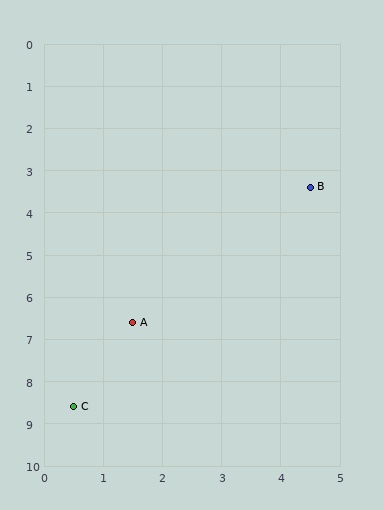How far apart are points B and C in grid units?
Points B and C are about 6.6 grid units apart.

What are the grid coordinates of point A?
Point A is at approximately (1.5, 6.6).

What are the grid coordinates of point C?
Point C is at approximately (0.5, 8.6).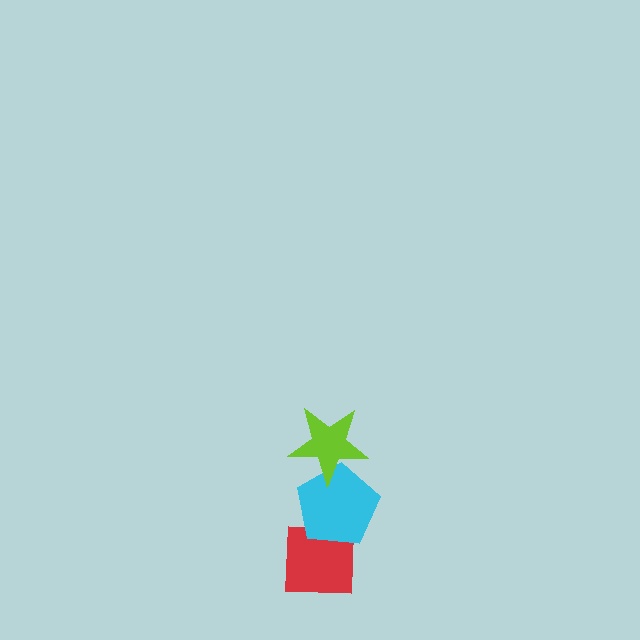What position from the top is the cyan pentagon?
The cyan pentagon is 2nd from the top.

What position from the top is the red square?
The red square is 3rd from the top.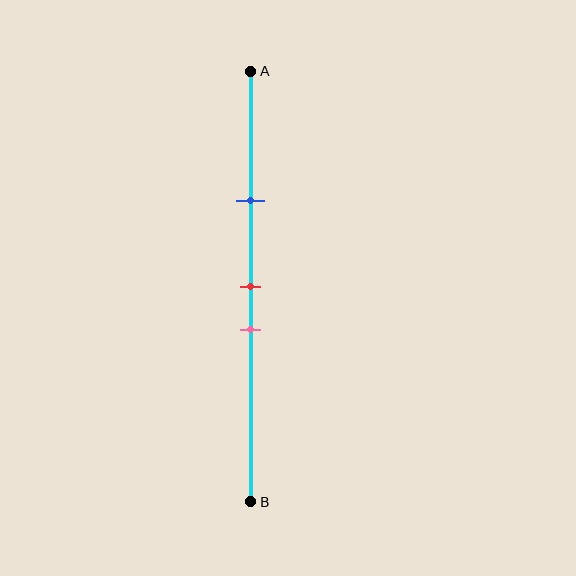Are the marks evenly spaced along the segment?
No, the marks are not evenly spaced.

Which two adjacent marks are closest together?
The red and pink marks are the closest adjacent pair.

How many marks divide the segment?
There are 3 marks dividing the segment.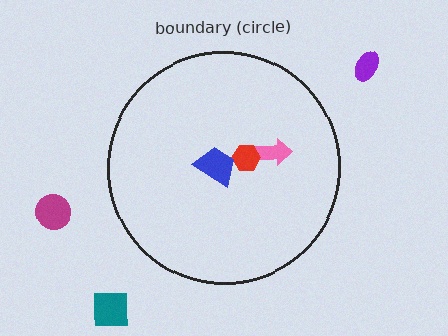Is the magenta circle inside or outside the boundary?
Outside.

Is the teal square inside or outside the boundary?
Outside.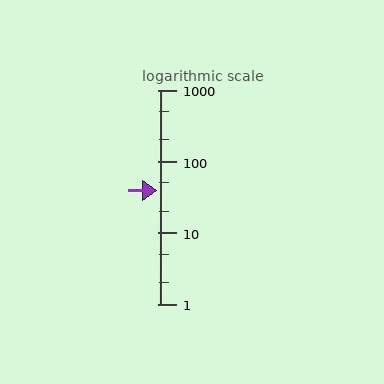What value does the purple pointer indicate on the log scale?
The pointer indicates approximately 39.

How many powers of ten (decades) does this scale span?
The scale spans 3 decades, from 1 to 1000.